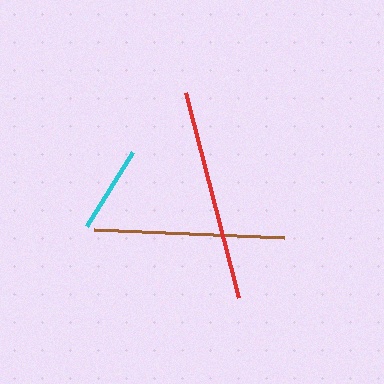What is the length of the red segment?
The red segment is approximately 212 pixels long.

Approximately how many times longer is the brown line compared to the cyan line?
The brown line is approximately 2.2 times the length of the cyan line.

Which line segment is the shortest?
The cyan line is the shortest at approximately 87 pixels.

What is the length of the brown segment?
The brown segment is approximately 190 pixels long.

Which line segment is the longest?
The red line is the longest at approximately 212 pixels.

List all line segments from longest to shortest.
From longest to shortest: red, brown, cyan.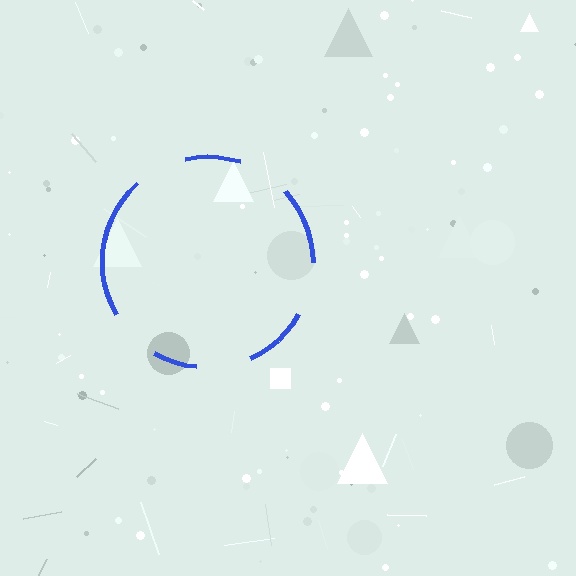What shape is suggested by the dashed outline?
The dashed outline suggests a circle.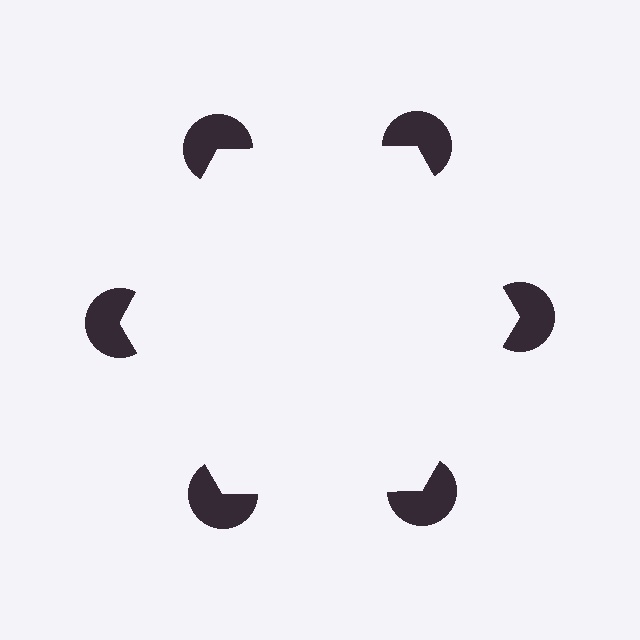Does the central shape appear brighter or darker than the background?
It typically appears slightly brighter than the background, even though no actual brightness change is drawn.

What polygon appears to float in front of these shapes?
An illusory hexagon — its edges are inferred from the aligned wedge cuts in the pac-man discs, not physically drawn.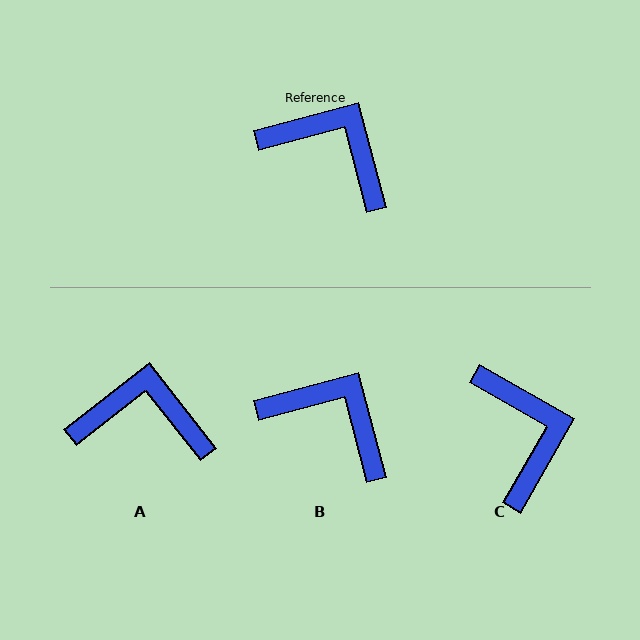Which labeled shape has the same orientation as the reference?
B.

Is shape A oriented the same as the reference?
No, it is off by about 23 degrees.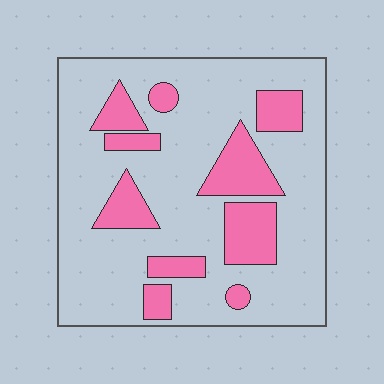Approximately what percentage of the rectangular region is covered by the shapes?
Approximately 25%.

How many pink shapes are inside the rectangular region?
10.